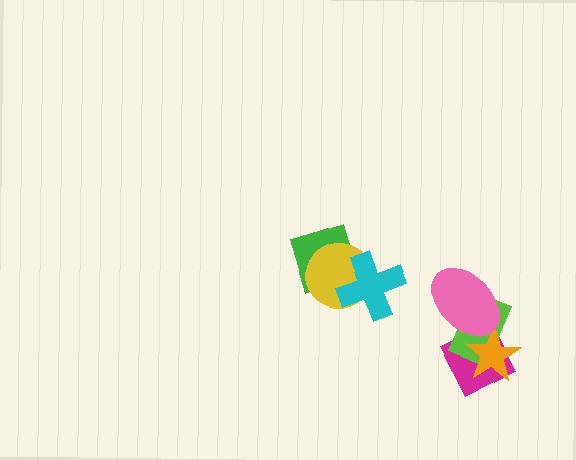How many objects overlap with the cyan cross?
2 objects overlap with the cyan cross.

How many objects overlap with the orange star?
3 objects overlap with the orange star.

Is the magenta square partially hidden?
Yes, it is partially covered by another shape.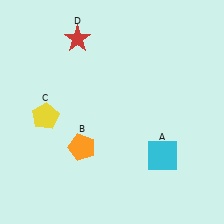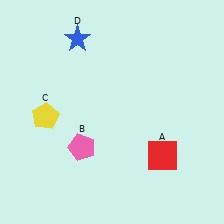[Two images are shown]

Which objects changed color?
A changed from cyan to red. B changed from orange to pink. D changed from red to blue.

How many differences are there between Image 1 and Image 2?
There are 3 differences between the two images.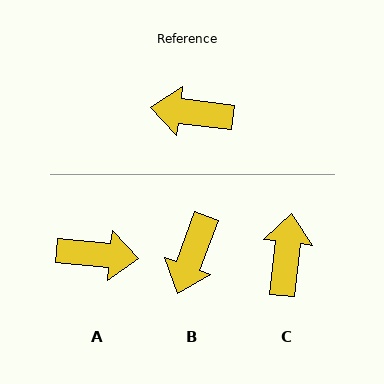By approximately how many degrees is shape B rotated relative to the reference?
Approximately 76 degrees counter-clockwise.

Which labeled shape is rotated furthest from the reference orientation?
A, about 179 degrees away.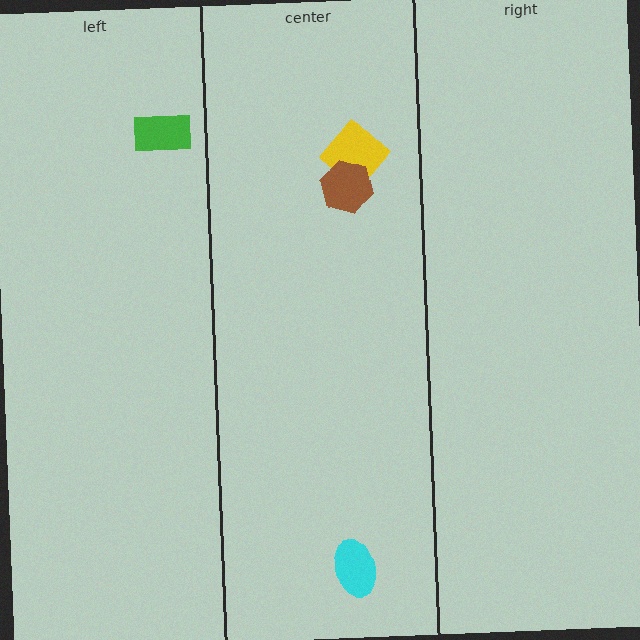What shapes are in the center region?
The yellow diamond, the cyan ellipse, the brown hexagon.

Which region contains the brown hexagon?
The center region.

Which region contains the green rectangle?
The left region.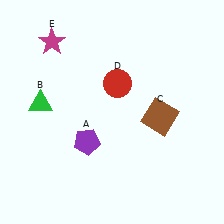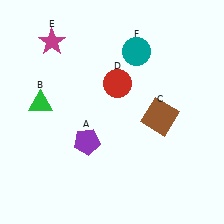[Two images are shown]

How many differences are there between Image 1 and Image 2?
There is 1 difference between the two images.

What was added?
A teal circle (F) was added in Image 2.